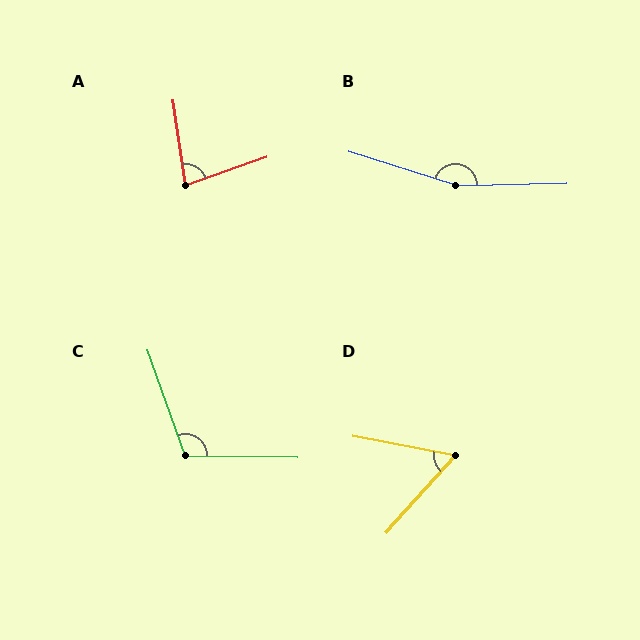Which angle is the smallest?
D, at approximately 59 degrees.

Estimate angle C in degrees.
Approximately 110 degrees.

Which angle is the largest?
B, at approximately 161 degrees.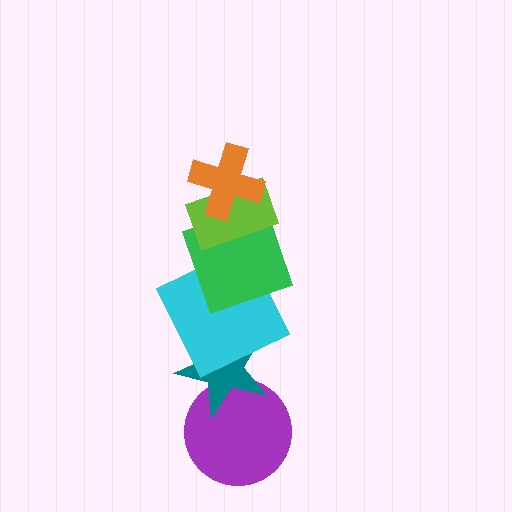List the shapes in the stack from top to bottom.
From top to bottom: the orange cross, the lime rectangle, the green square, the cyan square, the teal star, the purple circle.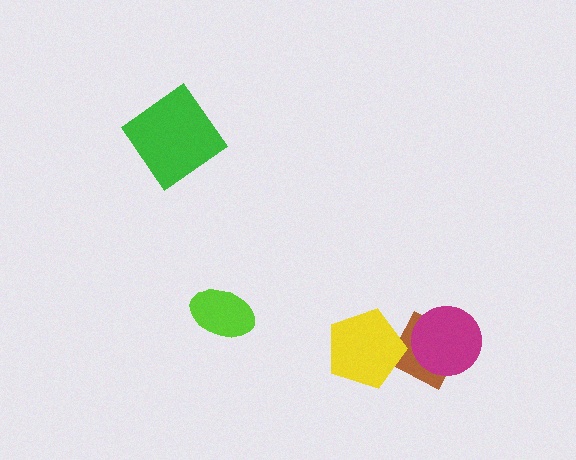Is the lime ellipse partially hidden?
No, no other shape covers it.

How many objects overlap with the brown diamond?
2 objects overlap with the brown diamond.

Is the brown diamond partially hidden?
Yes, it is partially covered by another shape.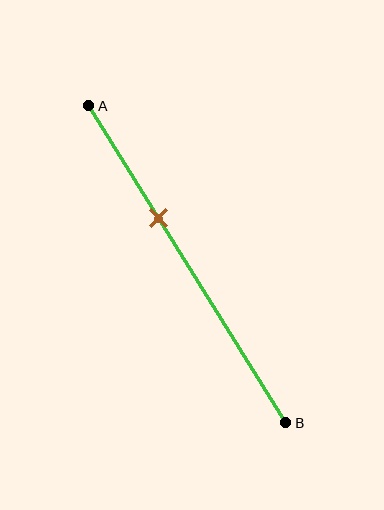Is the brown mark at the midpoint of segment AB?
No, the mark is at about 35% from A, not at the 50% midpoint.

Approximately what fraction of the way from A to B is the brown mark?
The brown mark is approximately 35% of the way from A to B.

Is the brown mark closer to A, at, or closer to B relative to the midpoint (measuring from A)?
The brown mark is closer to point A than the midpoint of segment AB.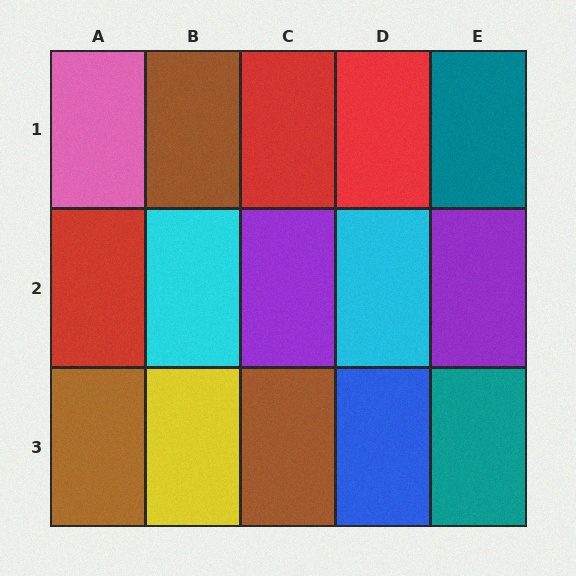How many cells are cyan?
2 cells are cyan.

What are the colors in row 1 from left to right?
Pink, brown, red, red, teal.